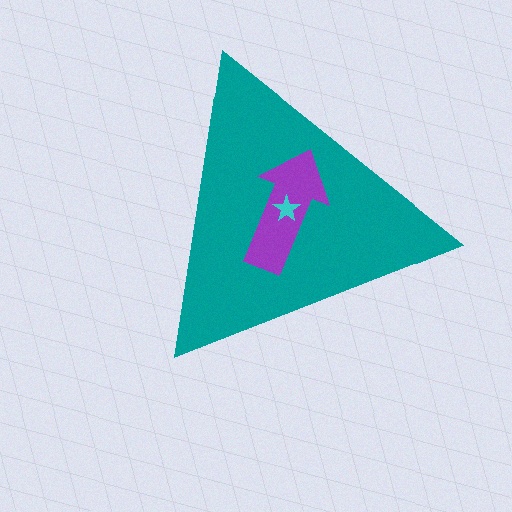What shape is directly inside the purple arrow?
The cyan star.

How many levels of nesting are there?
3.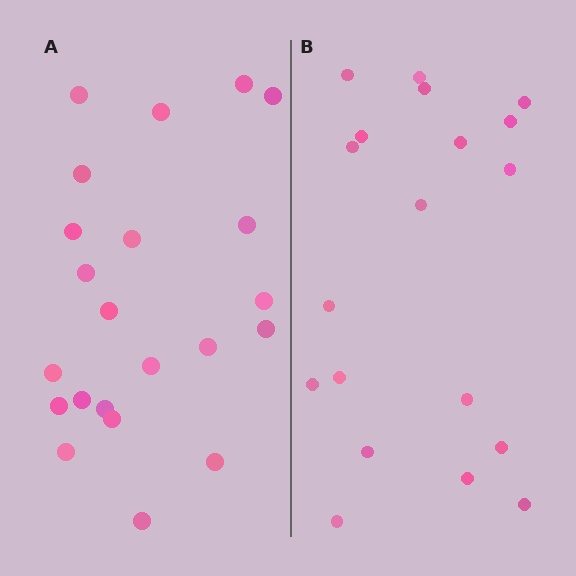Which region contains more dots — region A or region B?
Region A (the left region) has more dots.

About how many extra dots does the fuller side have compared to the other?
Region A has just a few more — roughly 2 or 3 more dots than region B.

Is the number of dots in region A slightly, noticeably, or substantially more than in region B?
Region A has only slightly more — the two regions are fairly close. The ratio is roughly 1.2 to 1.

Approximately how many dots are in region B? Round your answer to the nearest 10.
About 20 dots. (The exact count is 19, which rounds to 20.)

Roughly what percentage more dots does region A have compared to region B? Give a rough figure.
About 15% more.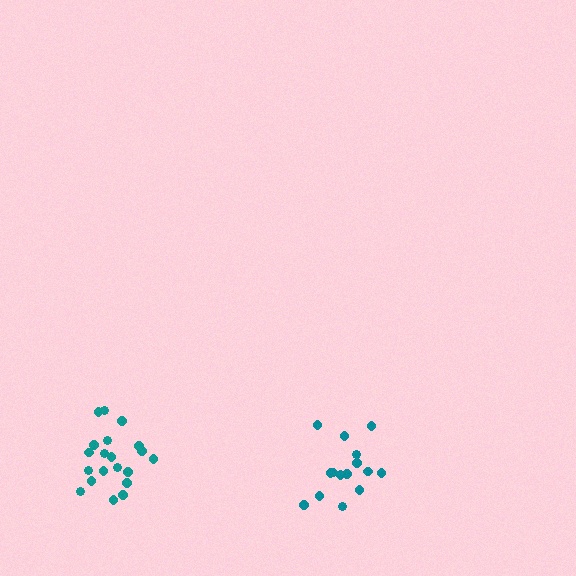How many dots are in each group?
Group 1: 20 dots, Group 2: 15 dots (35 total).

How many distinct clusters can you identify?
There are 2 distinct clusters.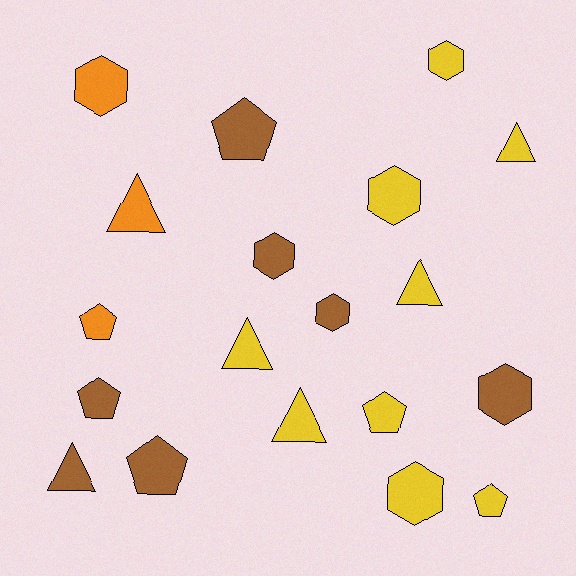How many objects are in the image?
There are 19 objects.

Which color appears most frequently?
Yellow, with 9 objects.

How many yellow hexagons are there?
There are 3 yellow hexagons.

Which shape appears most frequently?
Hexagon, with 7 objects.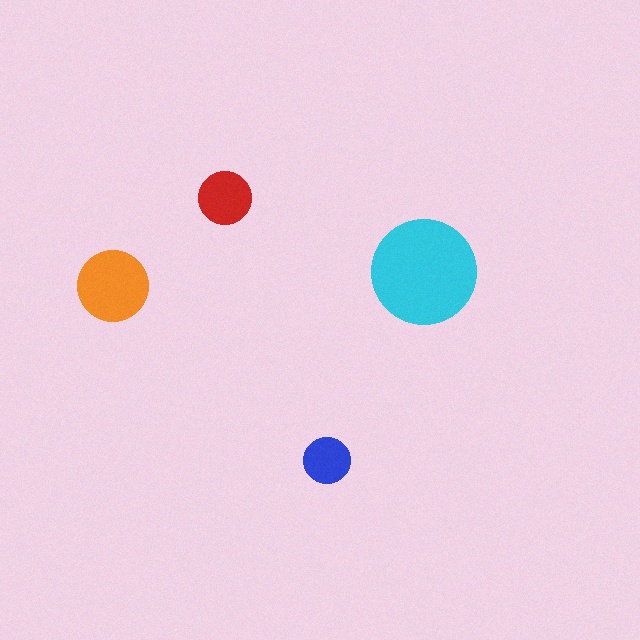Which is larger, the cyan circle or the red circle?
The cyan one.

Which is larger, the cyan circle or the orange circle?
The cyan one.